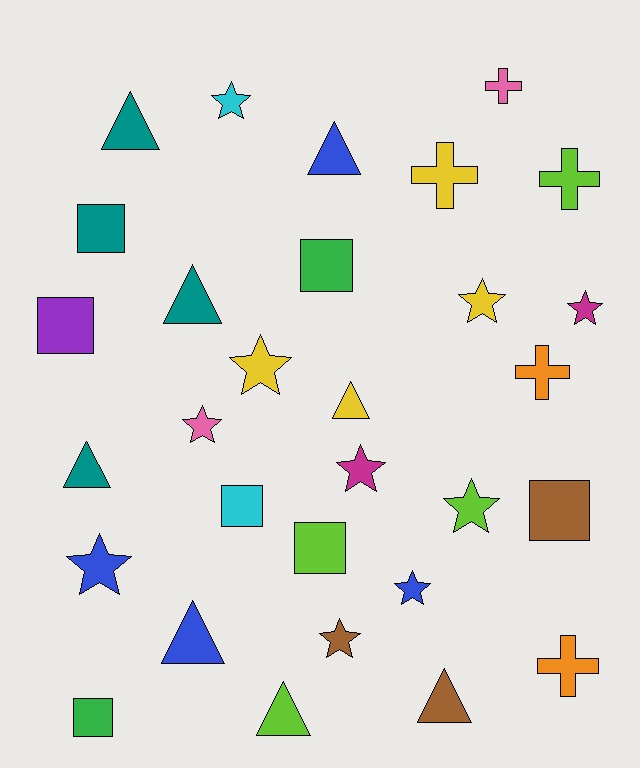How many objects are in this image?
There are 30 objects.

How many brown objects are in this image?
There are 3 brown objects.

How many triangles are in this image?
There are 8 triangles.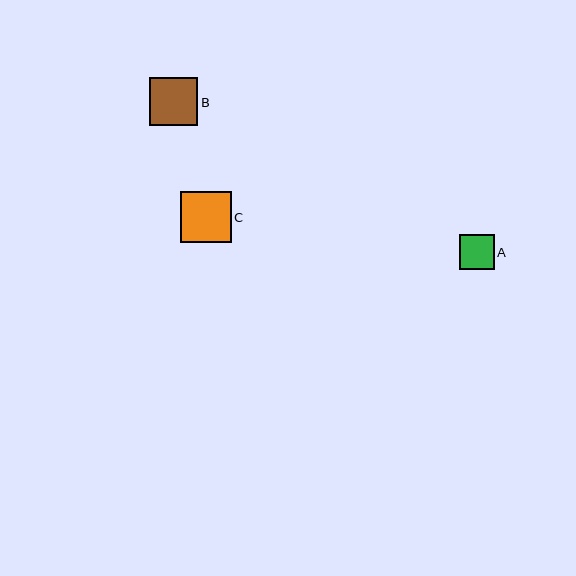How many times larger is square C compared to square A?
Square C is approximately 1.5 times the size of square A.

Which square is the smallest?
Square A is the smallest with a size of approximately 35 pixels.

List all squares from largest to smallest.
From largest to smallest: C, B, A.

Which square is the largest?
Square C is the largest with a size of approximately 51 pixels.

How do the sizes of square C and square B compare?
Square C and square B are approximately the same size.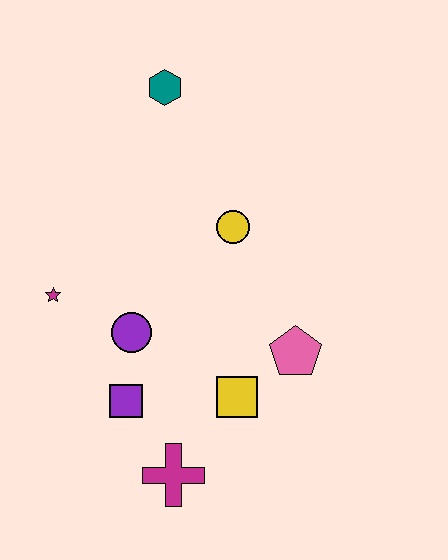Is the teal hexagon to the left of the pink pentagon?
Yes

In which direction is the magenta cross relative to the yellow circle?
The magenta cross is below the yellow circle.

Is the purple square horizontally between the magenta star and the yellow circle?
Yes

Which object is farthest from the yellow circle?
The magenta cross is farthest from the yellow circle.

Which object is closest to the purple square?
The purple circle is closest to the purple square.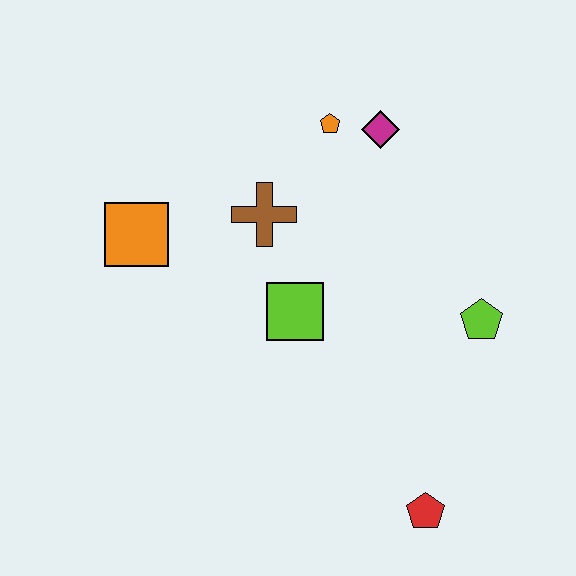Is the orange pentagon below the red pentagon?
No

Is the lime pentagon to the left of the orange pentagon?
No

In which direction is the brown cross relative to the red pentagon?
The brown cross is above the red pentagon.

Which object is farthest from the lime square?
The red pentagon is farthest from the lime square.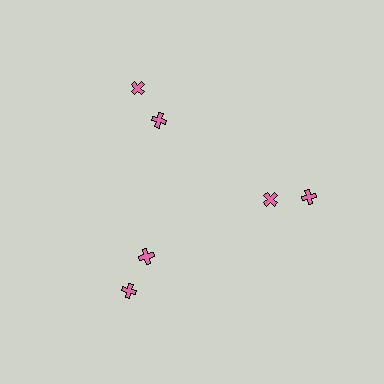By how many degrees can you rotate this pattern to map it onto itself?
The pattern maps onto itself every 120 degrees of rotation.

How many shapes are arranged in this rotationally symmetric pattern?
There are 6 shapes, arranged in 3 groups of 2.